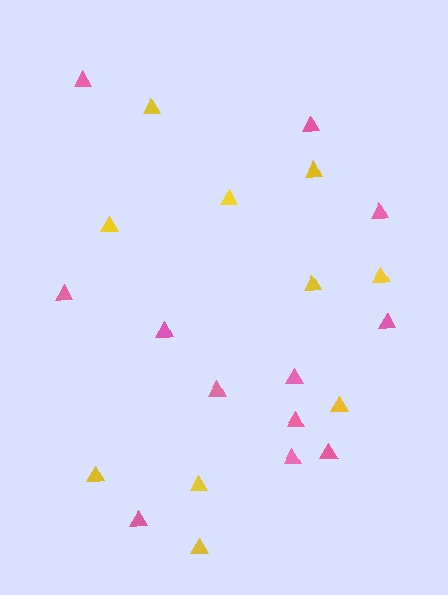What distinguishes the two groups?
There are 2 groups: one group of yellow triangles (10) and one group of pink triangles (12).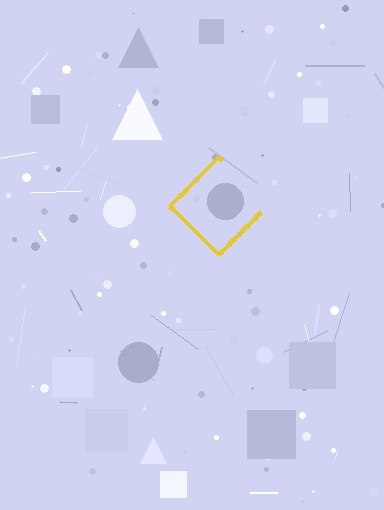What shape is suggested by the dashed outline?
The dashed outline suggests a diamond.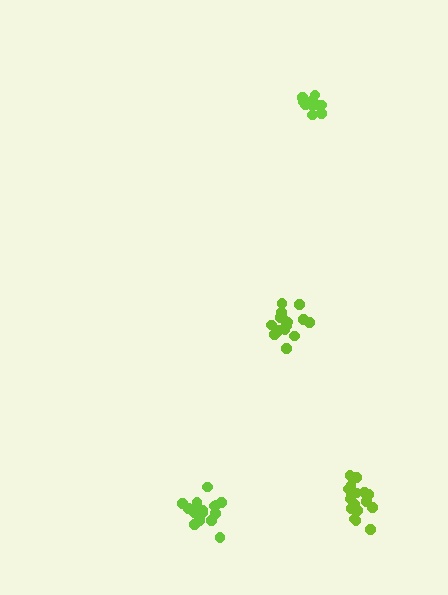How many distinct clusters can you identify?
There are 4 distinct clusters.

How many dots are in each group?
Group 1: 17 dots, Group 2: 15 dots, Group 3: 16 dots, Group 4: 11 dots (59 total).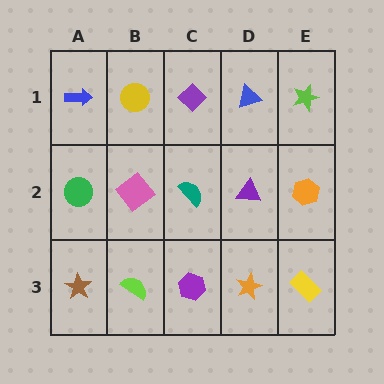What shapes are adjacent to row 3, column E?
An orange hexagon (row 2, column E), an orange star (row 3, column D).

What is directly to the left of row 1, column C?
A yellow circle.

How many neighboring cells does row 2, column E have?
3.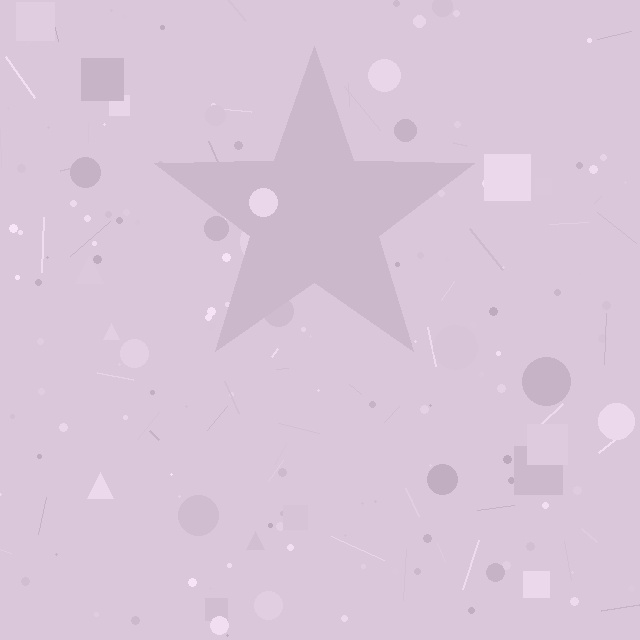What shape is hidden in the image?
A star is hidden in the image.